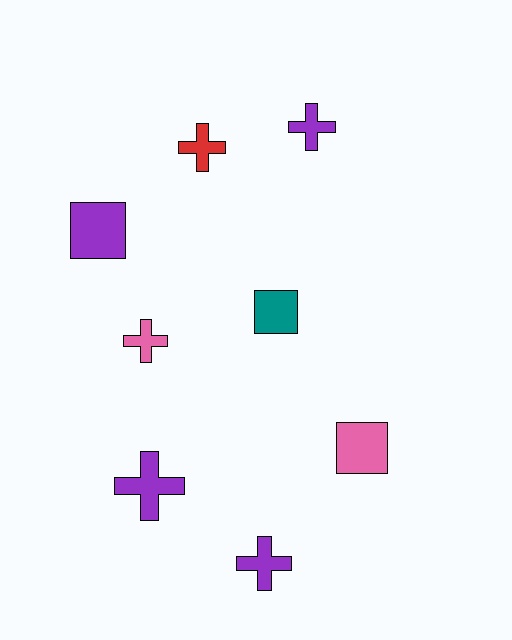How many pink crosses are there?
There is 1 pink cross.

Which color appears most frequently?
Purple, with 4 objects.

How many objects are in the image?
There are 8 objects.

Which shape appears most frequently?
Cross, with 5 objects.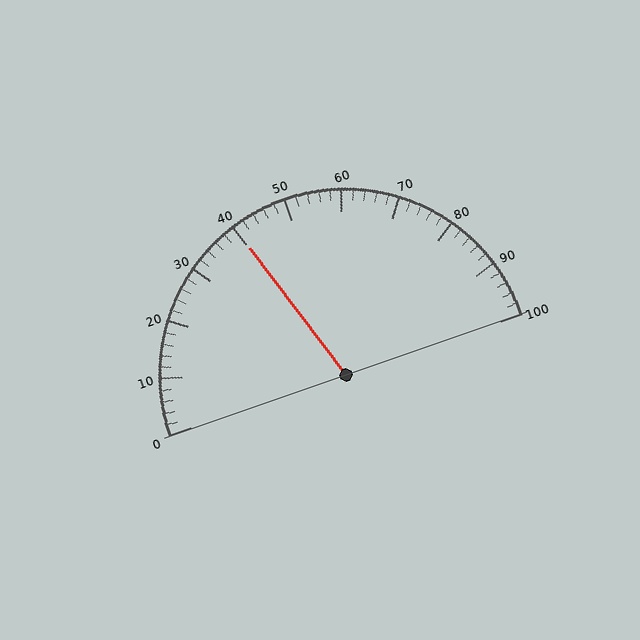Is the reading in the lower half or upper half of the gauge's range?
The reading is in the lower half of the range (0 to 100).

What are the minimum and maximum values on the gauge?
The gauge ranges from 0 to 100.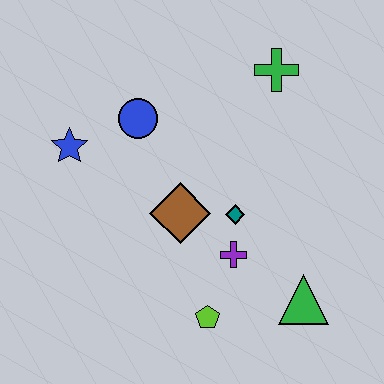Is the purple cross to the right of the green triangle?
No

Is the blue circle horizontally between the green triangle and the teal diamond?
No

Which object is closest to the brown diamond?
The teal diamond is closest to the brown diamond.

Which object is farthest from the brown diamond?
The green cross is farthest from the brown diamond.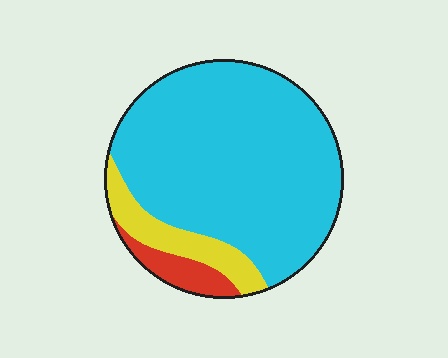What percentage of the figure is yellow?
Yellow takes up about one eighth (1/8) of the figure.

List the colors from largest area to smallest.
From largest to smallest: cyan, yellow, red.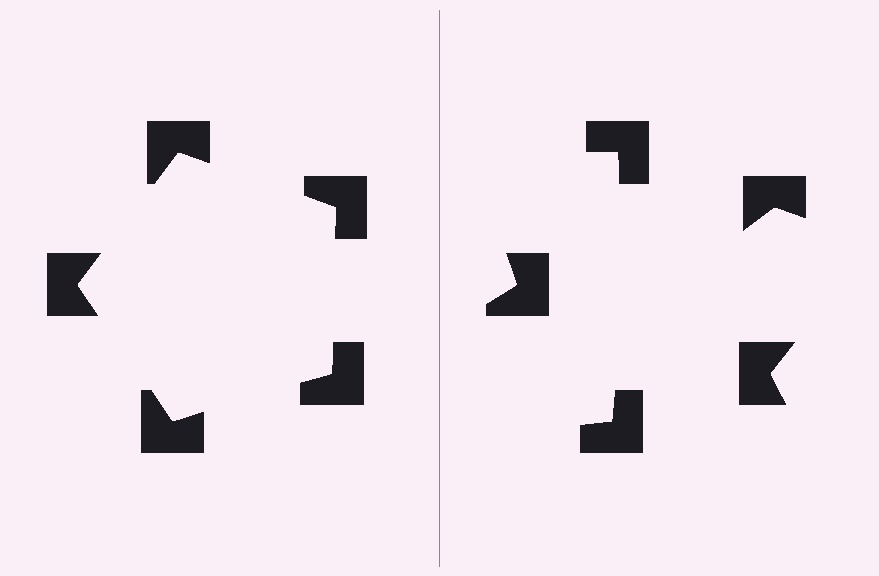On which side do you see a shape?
An illusory pentagon appears on the left side. On the right side the wedge cuts are rotated, so no coherent shape forms.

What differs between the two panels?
The notched squares are positioned identically on both sides; only the wedge orientations differ. On the left they align to a pentagon; on the right they are misaligned.